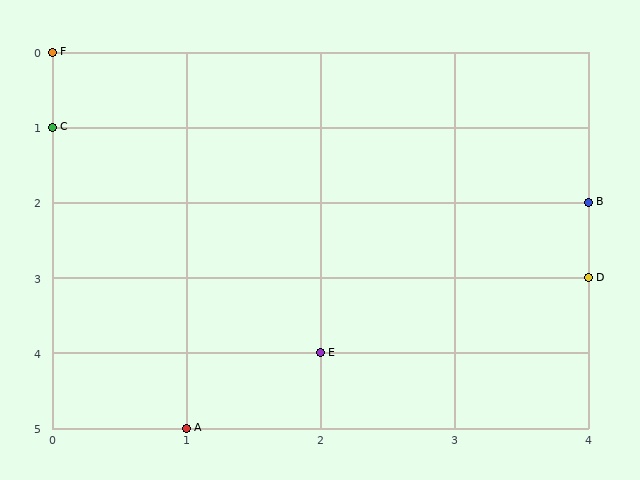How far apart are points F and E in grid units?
Points F and E are 2 columns and 4 rows apart (about 4.5 grid units diagonally).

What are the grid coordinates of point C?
Point C is at grid coordinates (0, 1).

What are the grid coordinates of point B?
Point B is at grid coordinates (4, 2).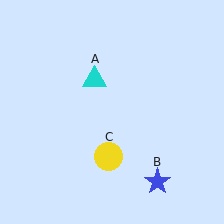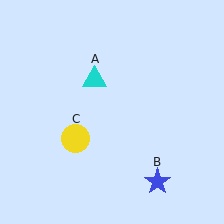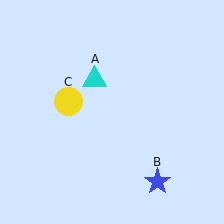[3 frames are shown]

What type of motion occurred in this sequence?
The yellow circle (object C) rotated clockwise around the center of the scene.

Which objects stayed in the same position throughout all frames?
Cyan triangle (object A) and blue star (object B) remained stationary.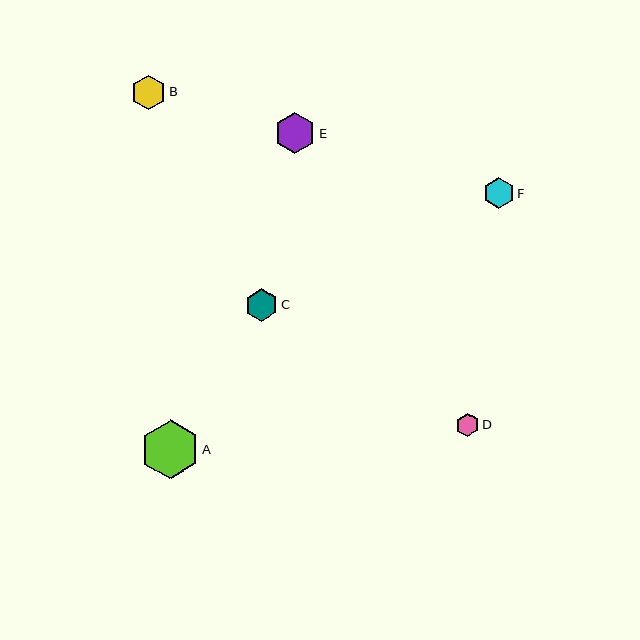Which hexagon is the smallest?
Hexagon D is the smallest with a size of approximately 23 pixels.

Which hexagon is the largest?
Hexagon A is the largest with a size of approximately 58 pixels.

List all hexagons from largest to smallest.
From largest to smallest: A, E, B, C, F, D.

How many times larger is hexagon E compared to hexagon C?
Hexagon E is approximately 1.3 times the size of hexagon C.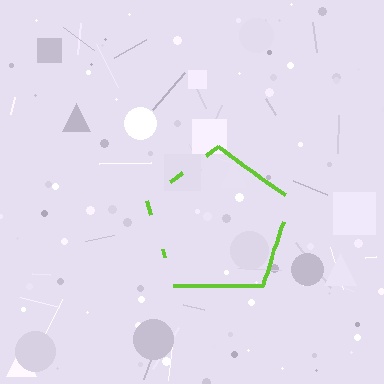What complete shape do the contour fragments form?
The contour fragments form a pentagon.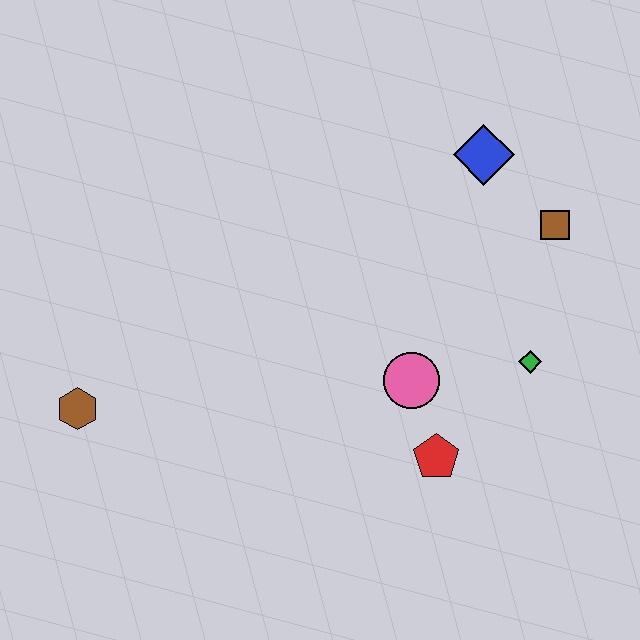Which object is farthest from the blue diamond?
The brown hexagon is farthest from the blue diamond.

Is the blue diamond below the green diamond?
No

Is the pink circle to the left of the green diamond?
Yes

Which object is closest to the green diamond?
The pink circle is closest to the green diamond.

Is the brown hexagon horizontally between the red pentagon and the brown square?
No